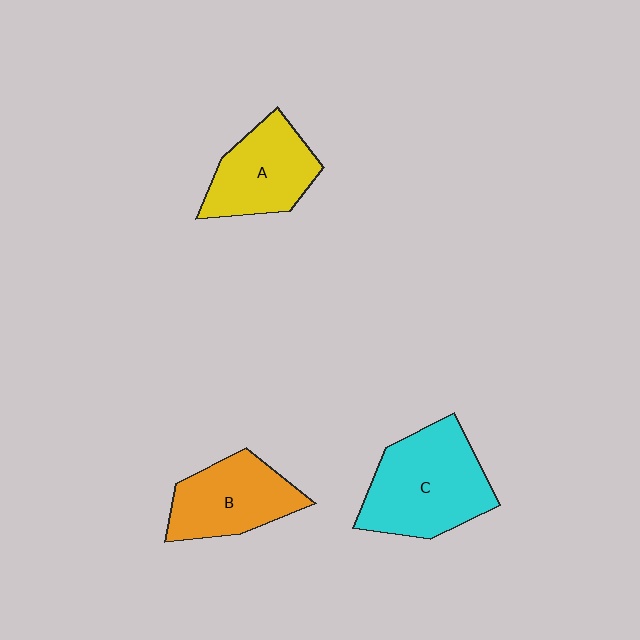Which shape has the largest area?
Shape C (cyan).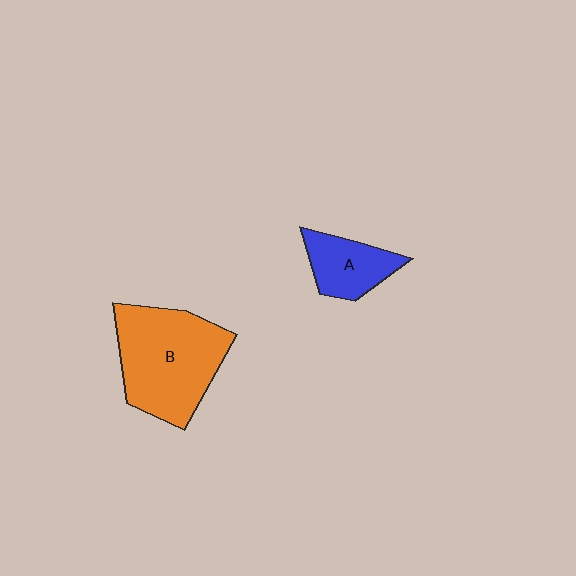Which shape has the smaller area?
Shape A (blue).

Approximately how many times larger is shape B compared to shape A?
Approximately 2.2 times.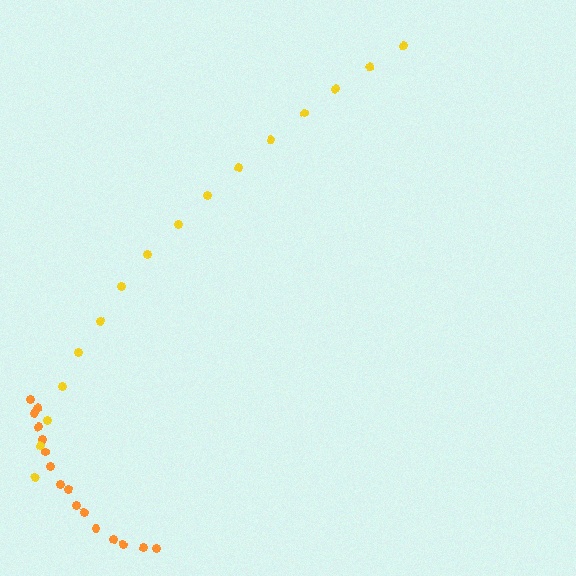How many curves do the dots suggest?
There are 2 distinct paths.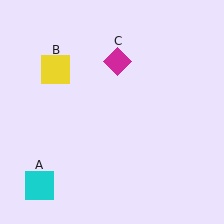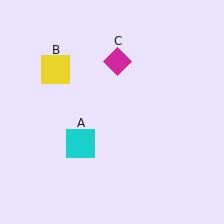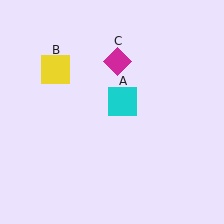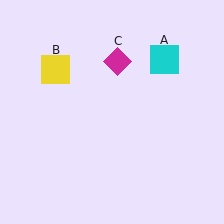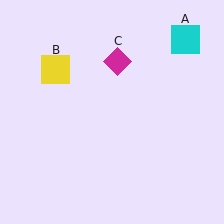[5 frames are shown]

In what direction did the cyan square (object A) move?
The cyan square (object A) moved up and to the right.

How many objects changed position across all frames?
1 object changed position: cyan square (object A).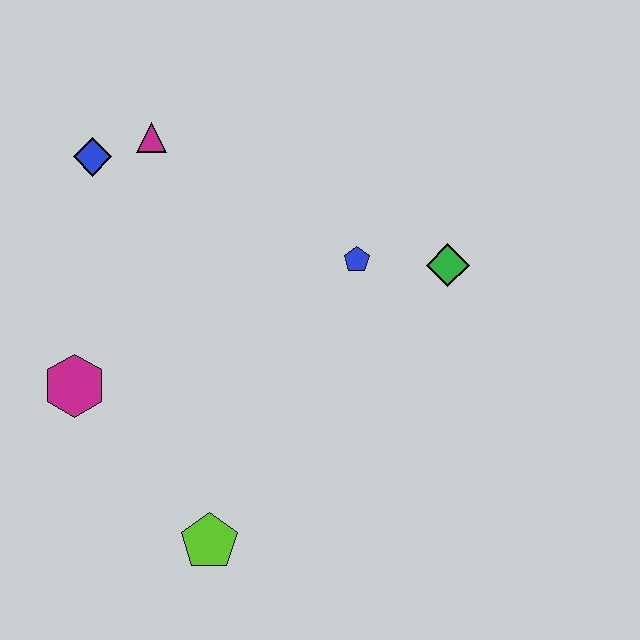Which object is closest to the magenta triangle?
The blue diamond is closest to the magenta triangle.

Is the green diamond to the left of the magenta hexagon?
No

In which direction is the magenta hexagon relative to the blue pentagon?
The magenta hexagon is to the left of the blue pentagon.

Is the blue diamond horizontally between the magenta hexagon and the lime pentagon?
Yes